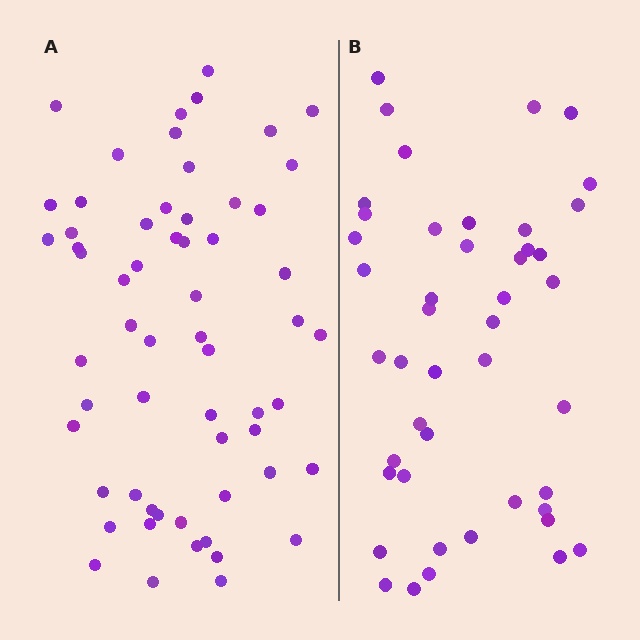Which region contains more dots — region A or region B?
Region A (the left region) has more dots.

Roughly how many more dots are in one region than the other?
Region A has approximately 15 more dots than region B.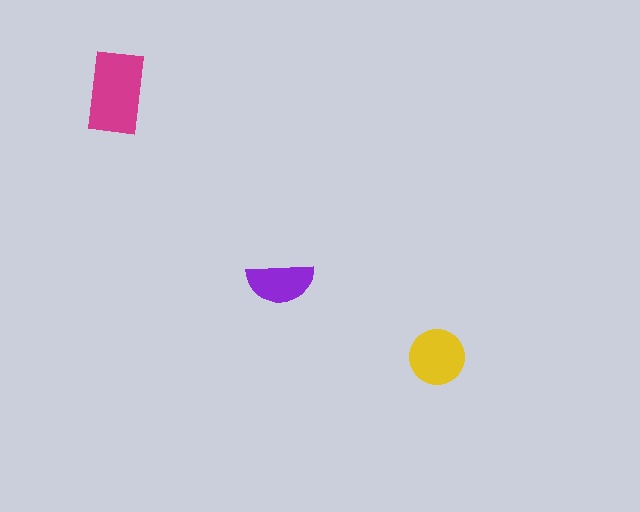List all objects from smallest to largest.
The purple semicircle, the yellow circle, the magenta rectangle.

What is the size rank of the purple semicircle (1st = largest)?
3rd.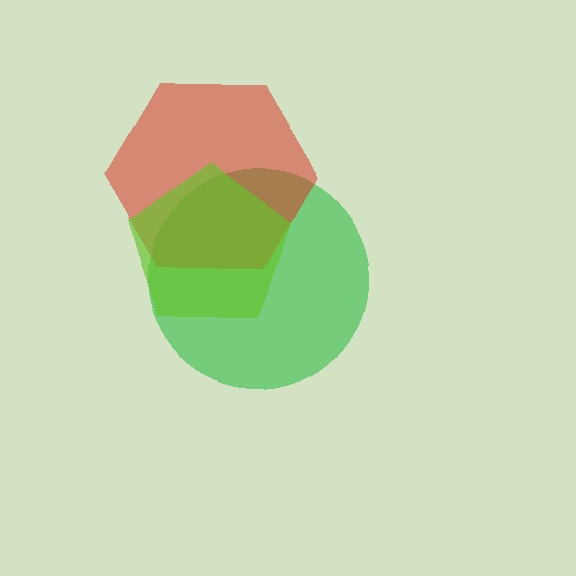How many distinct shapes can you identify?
There are 3 distinct shapes: a green circle, a red hexagon, a lime pentagon.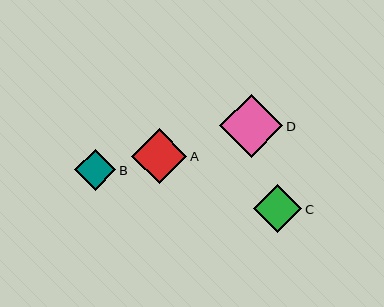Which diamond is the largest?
Diamond D is the largest with a size of approximately 63 pixels.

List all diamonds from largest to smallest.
From largest to smallest: D, A, C, B.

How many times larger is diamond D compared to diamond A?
Diamond D is approximately 1.2 times the size of diamond A.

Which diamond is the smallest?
Diamond B is the smallest with a size of approximately 41 pixels.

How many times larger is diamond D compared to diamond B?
Diamond D is approximately 1.5 times the size of diamond B.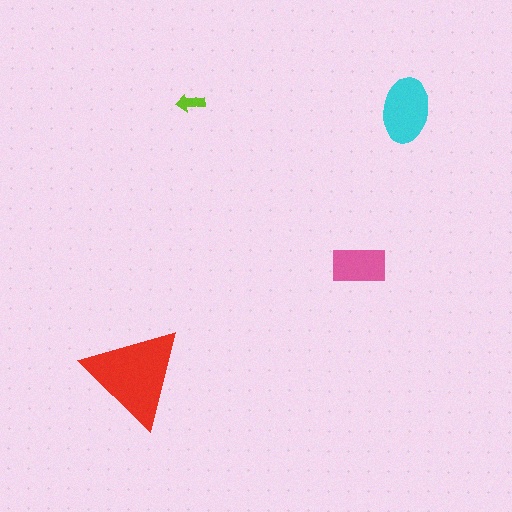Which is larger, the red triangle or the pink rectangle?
The red triangle.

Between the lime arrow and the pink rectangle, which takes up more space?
The pink rectangle.